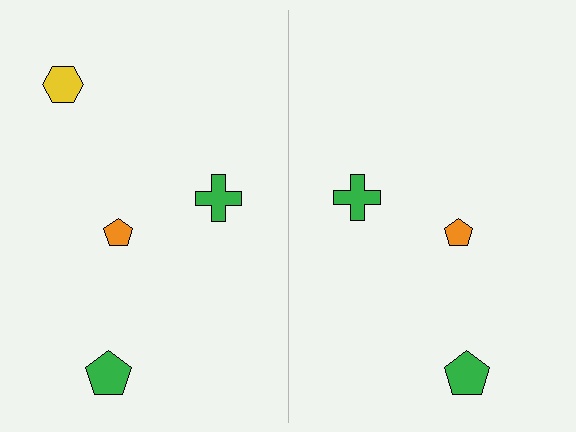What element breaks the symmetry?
A yellow hexagon is missing from the right side.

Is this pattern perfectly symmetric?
No, the pattern is not perfectly symmetric. A yellow hexagon is missing from the right side.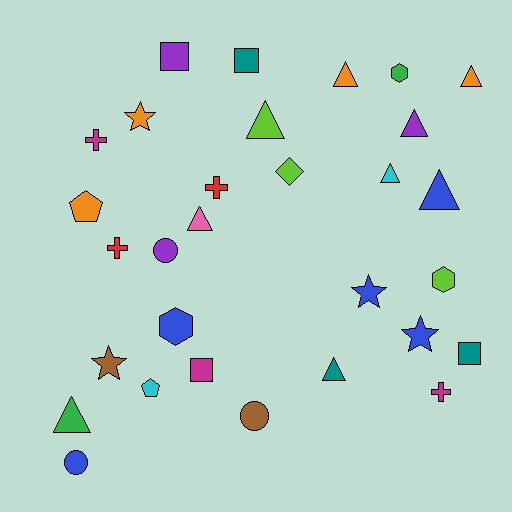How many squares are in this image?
There are 4 squares.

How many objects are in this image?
There are 30 objects.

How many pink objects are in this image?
There is 1 pink object.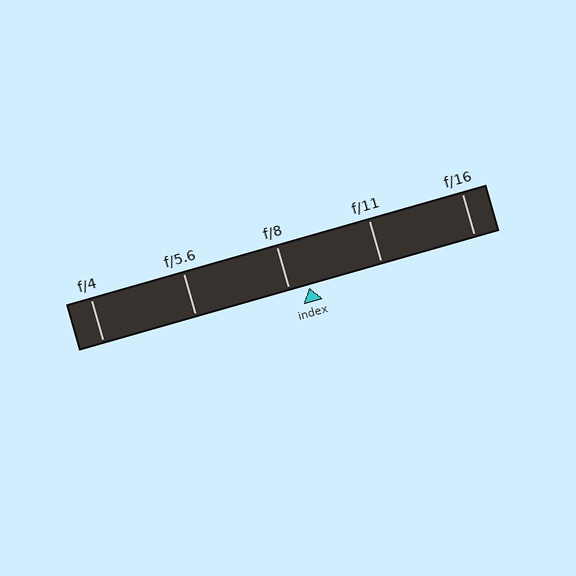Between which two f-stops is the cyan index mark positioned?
The index mark is between f/8 and f/11.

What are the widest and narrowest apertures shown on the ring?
The widest aperture shown is f/4 and the narrowest is f/16.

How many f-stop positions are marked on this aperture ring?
There are 5 f-stop positions marked.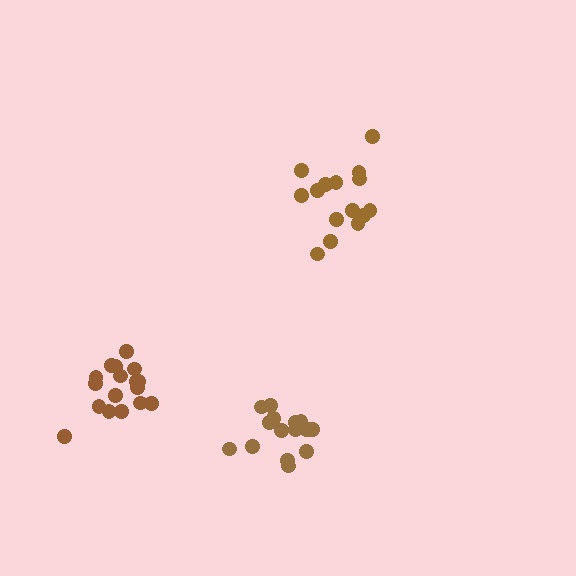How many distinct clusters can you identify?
There are 3 distinct clusters.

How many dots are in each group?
Group 1: 15 dots, Group 2: 16 dots, Group 3: 17 dots (48 total).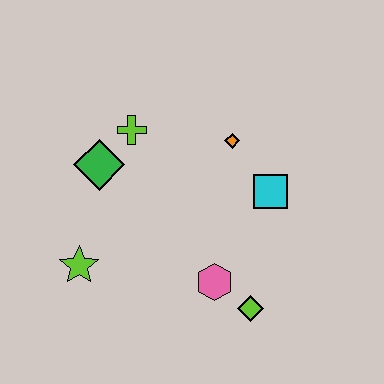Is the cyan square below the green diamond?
Yes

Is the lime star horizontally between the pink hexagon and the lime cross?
No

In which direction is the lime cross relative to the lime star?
The lime cross is above the lime star.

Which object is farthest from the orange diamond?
The lime star is farthest from the orange diamond.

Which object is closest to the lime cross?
The green diamond is closest to the lime cross.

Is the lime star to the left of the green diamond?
Yes